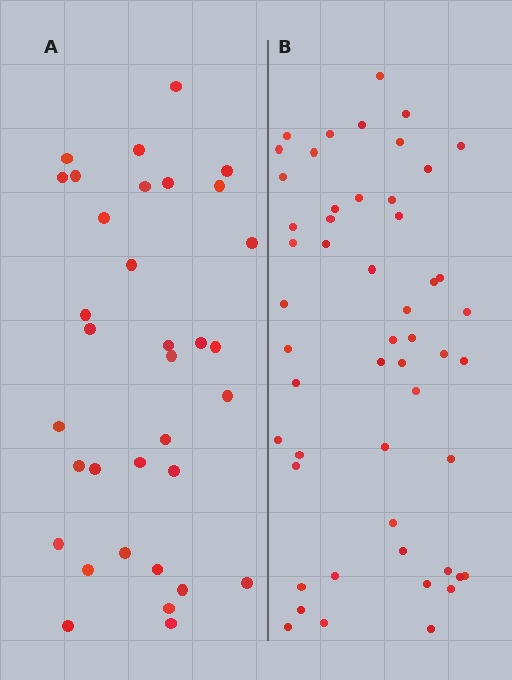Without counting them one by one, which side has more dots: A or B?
Region B (the right region) has more dots.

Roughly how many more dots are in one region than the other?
Region B has approximately 20 more dots than region A.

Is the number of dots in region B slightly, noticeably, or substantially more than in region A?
Region B has substantially more. The ratio is roughly 1.5 to 1.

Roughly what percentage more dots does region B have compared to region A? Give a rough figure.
About 55% more.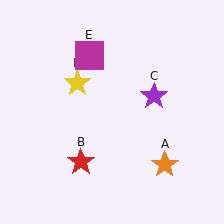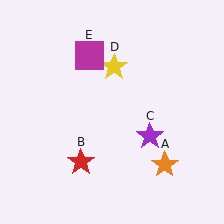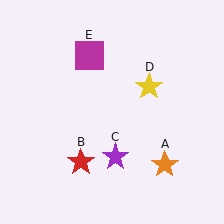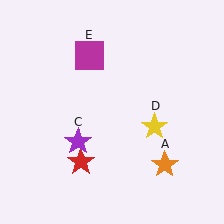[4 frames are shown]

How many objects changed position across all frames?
2 objects changed position: purple star (object C), yellow star (object D).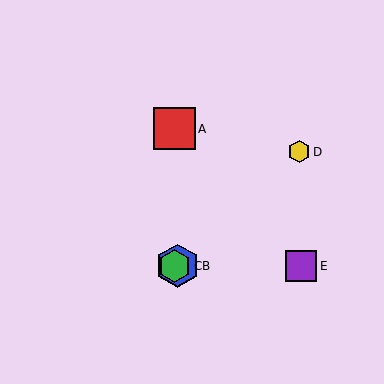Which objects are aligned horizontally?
Objects B, C, E are aligned horizontally.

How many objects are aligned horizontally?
3 objects (B, C, E) are aligned horizontally.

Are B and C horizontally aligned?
Yes, both are at y≈266.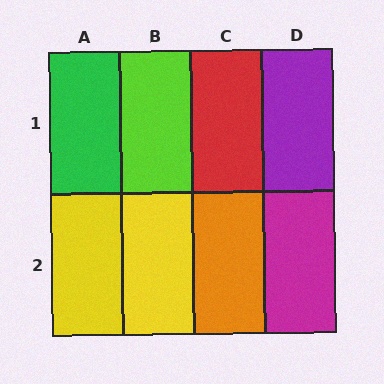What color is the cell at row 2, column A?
Yellow.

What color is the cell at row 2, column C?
Orange.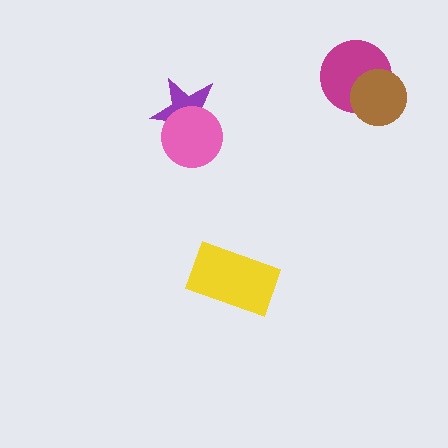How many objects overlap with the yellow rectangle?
0 objects overlap with the yellow rectangle.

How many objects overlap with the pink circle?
1 object overlaps with the pink circle.